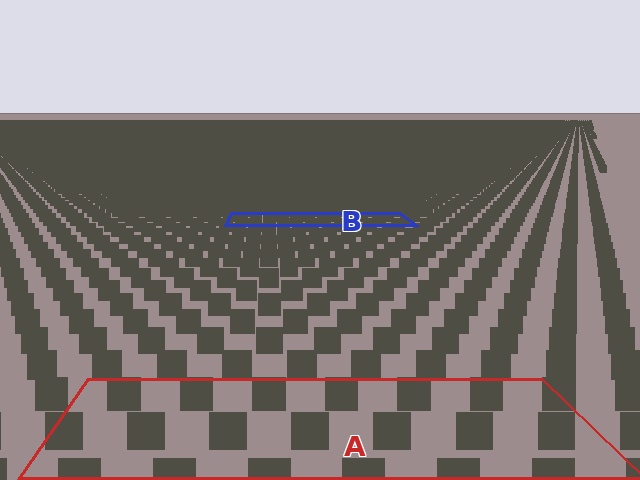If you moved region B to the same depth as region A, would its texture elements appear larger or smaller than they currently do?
They would appear larger. At a closer depth, the same texture elements are projected at a bigger on-screen size.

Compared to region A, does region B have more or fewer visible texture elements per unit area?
Region B has more texture elements per unit area — they are packed more densely because it is farther away.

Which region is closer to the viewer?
Region A is closer. The texture elements there are larger and more spread out.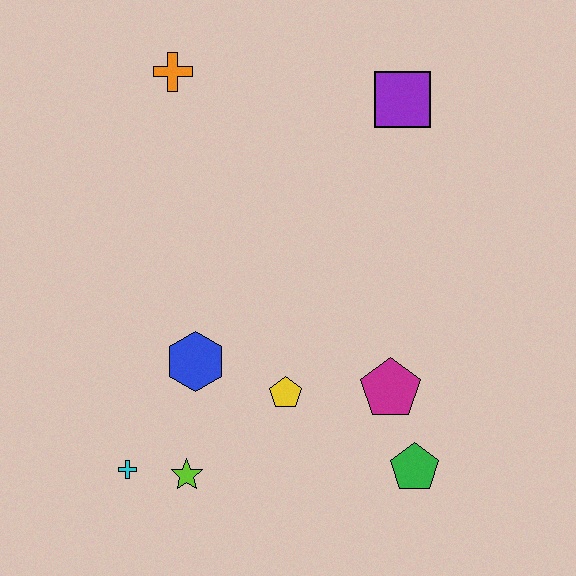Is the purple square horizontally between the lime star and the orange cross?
No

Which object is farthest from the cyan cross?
The purple square is farthest from the cyan cross.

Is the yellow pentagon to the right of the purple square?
No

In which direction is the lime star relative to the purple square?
The lime star is below the purple square.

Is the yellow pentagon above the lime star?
Yes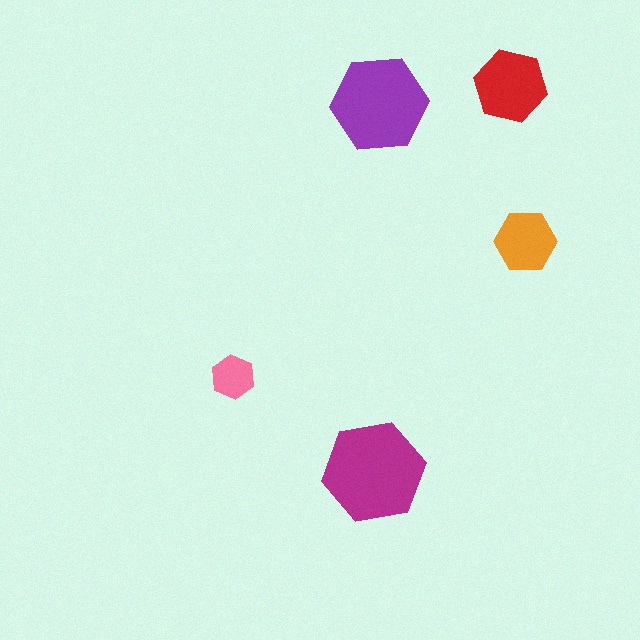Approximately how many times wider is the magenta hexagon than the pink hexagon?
About 2.5 times wider.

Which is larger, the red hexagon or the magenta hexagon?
The magenta one.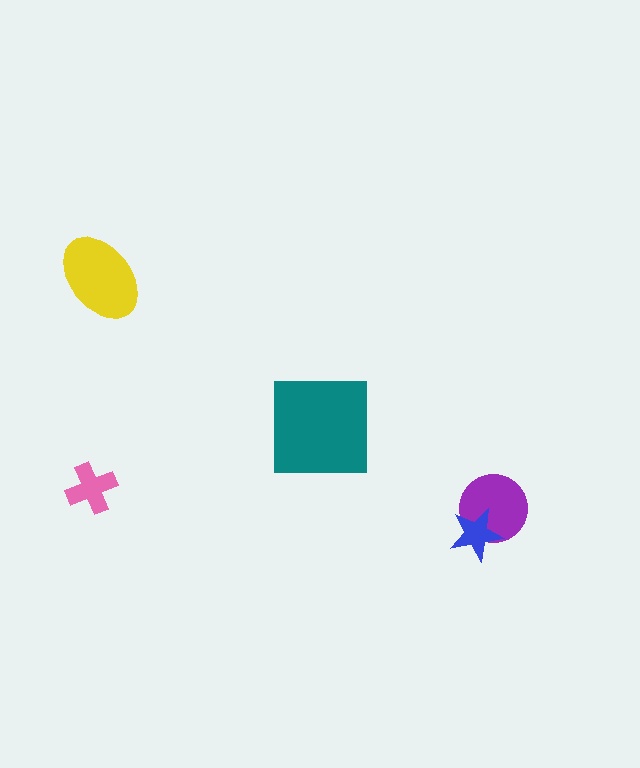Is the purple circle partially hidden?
Yes, it is partially covered by another shape.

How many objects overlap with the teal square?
0 objects overlap with the teal square.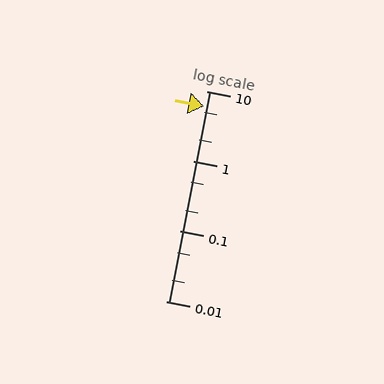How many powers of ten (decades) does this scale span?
The scale spans 3 decades, from 0.01 to 10.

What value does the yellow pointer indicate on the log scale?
The pointer indicates approximately 6.1.